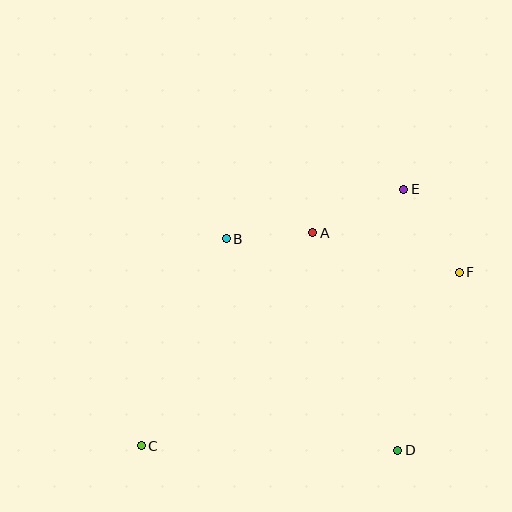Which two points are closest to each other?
Points A and B are closest to each other.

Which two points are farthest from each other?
Points C and E are farthest from each other.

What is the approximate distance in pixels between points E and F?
The distance between E and F is approximately 99 pixels.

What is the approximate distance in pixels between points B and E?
The distance between B and E is approximately 184 pixels.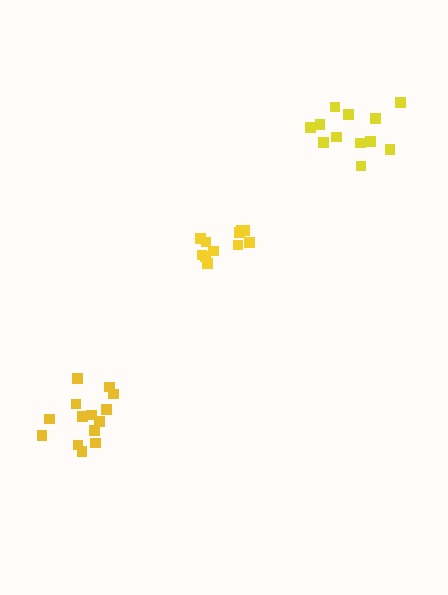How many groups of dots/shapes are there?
There are 3 groups.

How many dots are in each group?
Group 1: 12 dots, Group 2: 11 dots, Group 3: 14 dots (37 total).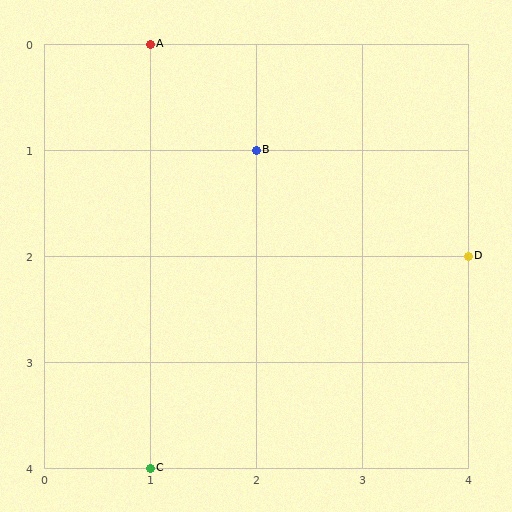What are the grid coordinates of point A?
Point A is at grid coordinates (1, 0).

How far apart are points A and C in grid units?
Points A and C are 4 rows apart.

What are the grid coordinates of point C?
Point C is at grid coordinates (1, 4).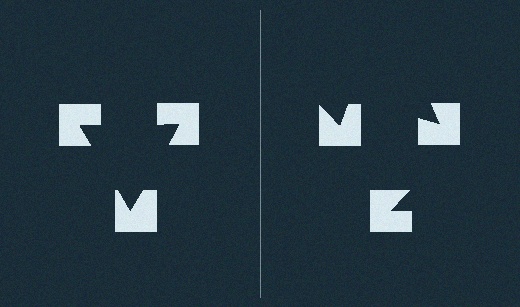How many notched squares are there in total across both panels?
6 — 3 on each side.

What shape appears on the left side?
An illusory triangle.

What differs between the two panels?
The notched squares are positioned identically on both sides; only the wedge orientations differ. On the left they align to a triangle; on the right they are misaligned.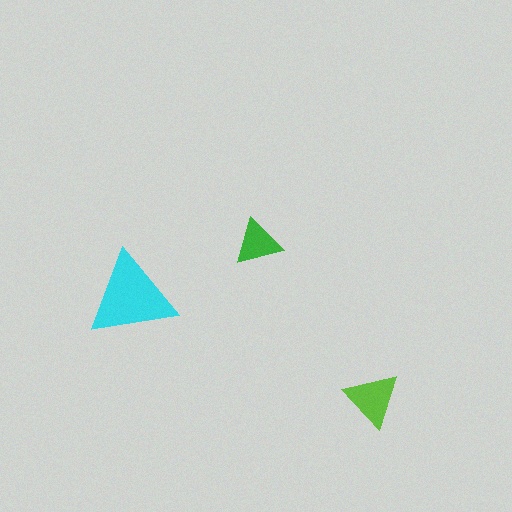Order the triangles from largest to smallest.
the cyan one, the lime one, the green one.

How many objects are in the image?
There are 3 objects in the image.